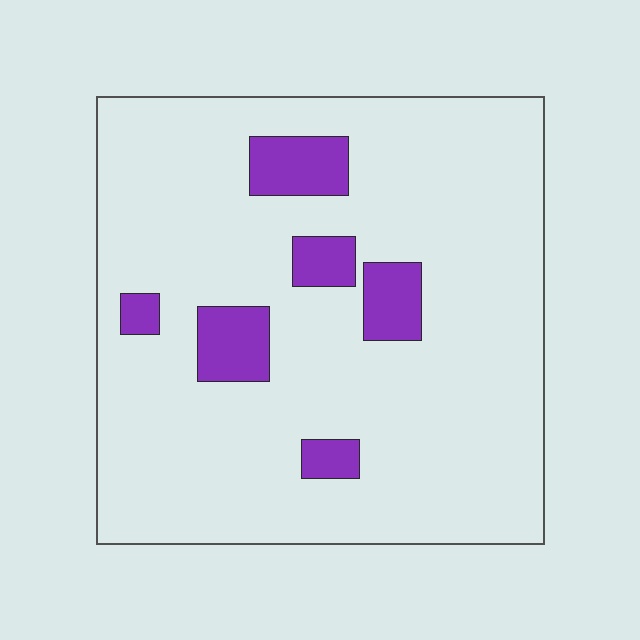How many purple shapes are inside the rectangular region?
6.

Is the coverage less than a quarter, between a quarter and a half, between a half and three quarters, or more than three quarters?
Less than a quarter.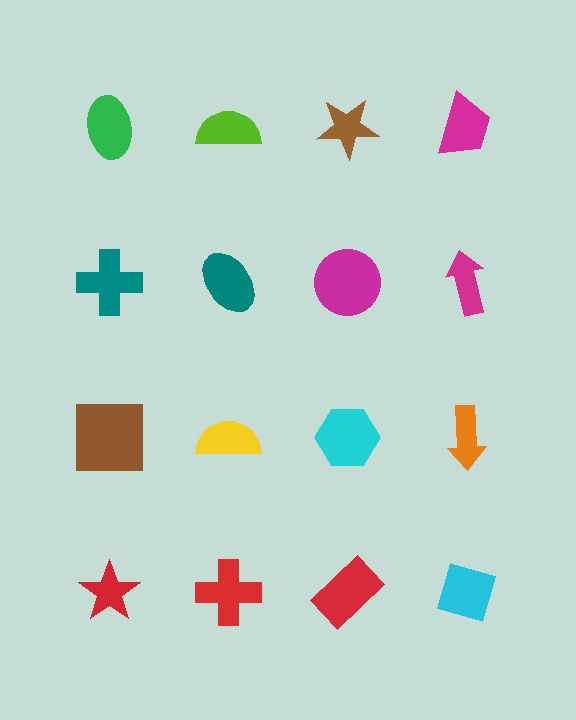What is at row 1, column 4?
A magenta trapezoid.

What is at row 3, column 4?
An orange arrow.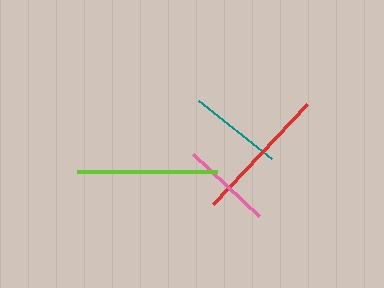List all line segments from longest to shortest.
From longest to shortest: lime, red, teal, pink.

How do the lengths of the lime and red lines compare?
The lime and red lines are approximately the same length.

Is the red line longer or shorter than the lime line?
The lime line is longer than the red line.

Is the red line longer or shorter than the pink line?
The red line is longer than the pink line.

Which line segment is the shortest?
The pink line is the shortest at approximately 91 pixels.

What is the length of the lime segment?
The lime segment is approximately 140 pixels long.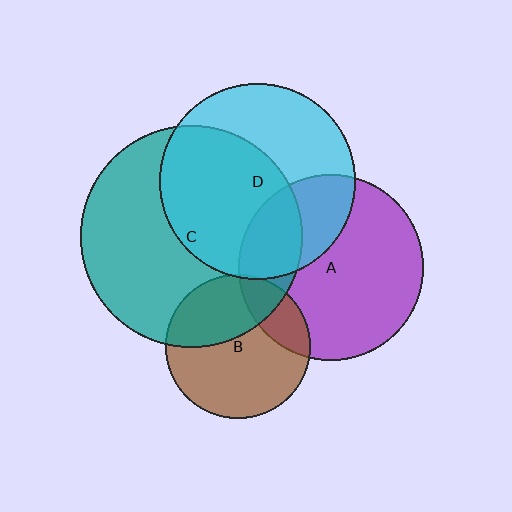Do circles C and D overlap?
Yes.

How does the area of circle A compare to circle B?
Approximately 1.6 times.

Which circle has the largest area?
Circle C (teal).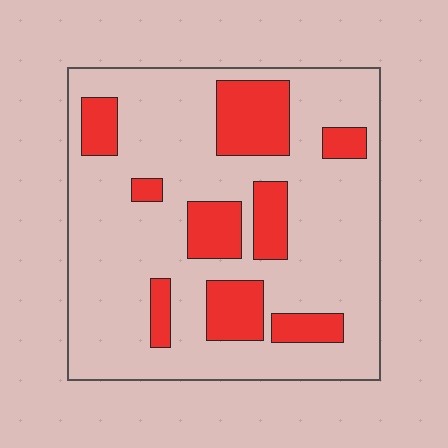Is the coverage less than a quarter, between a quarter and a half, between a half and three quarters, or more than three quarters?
Less than a quarter.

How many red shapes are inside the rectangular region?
9.